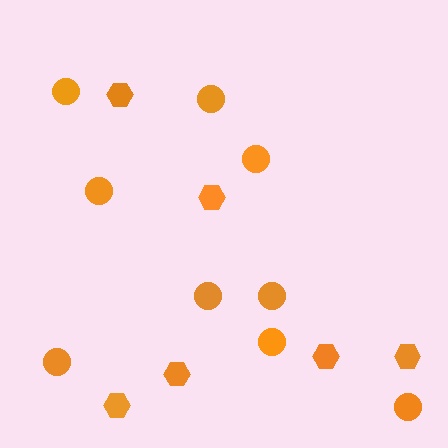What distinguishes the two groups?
There are 2 groups: one group of circles (9) and one group of hexagons (6).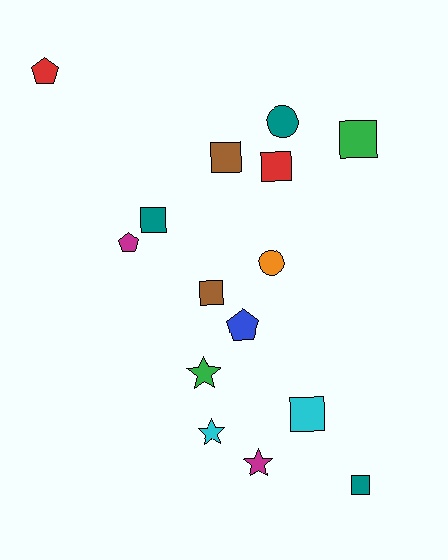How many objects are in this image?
There are 15 objects.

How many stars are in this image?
There are 3 stars.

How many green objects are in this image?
There are 2 green objects.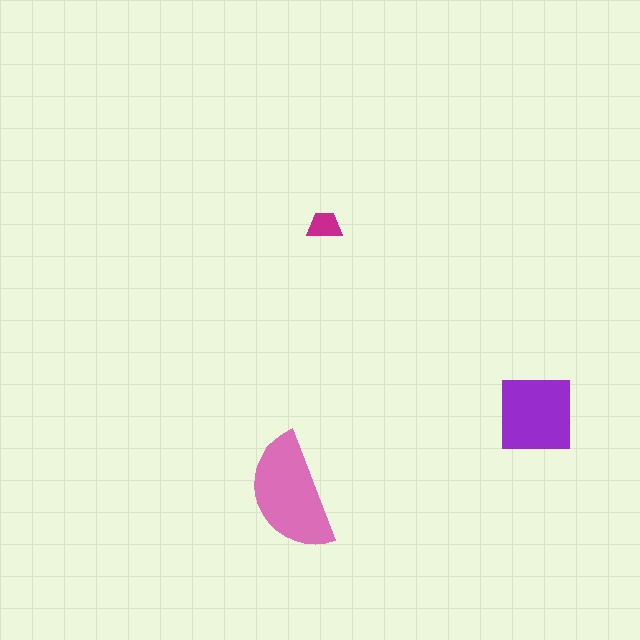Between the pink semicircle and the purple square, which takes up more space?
The pink semicircle.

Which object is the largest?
The pink semicircle.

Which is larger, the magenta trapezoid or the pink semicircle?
The pink semicircle.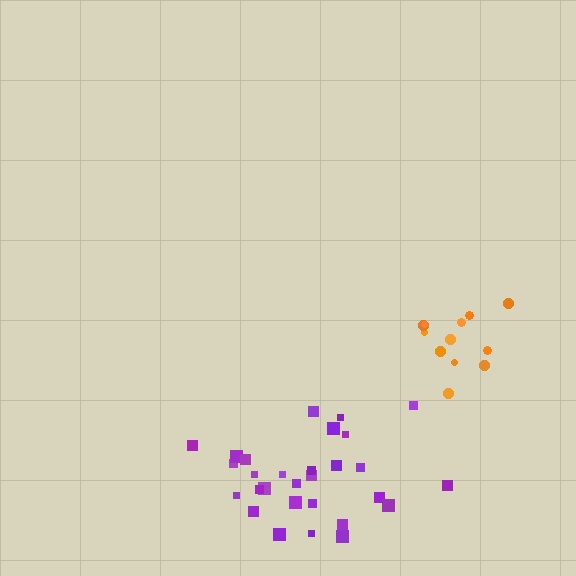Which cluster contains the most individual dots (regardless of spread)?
Purple (29).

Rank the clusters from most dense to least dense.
orange, purple.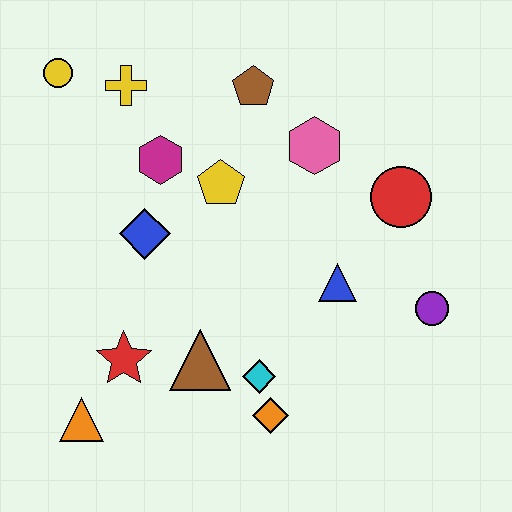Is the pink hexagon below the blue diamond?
No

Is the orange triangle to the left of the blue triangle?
Yes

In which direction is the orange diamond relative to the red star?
The orange diamond is to the right of the red star.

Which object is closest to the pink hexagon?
The brown pentagon is closest to the pink hexagon.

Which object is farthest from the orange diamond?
The yellow circle is farthest from the orange diamond.